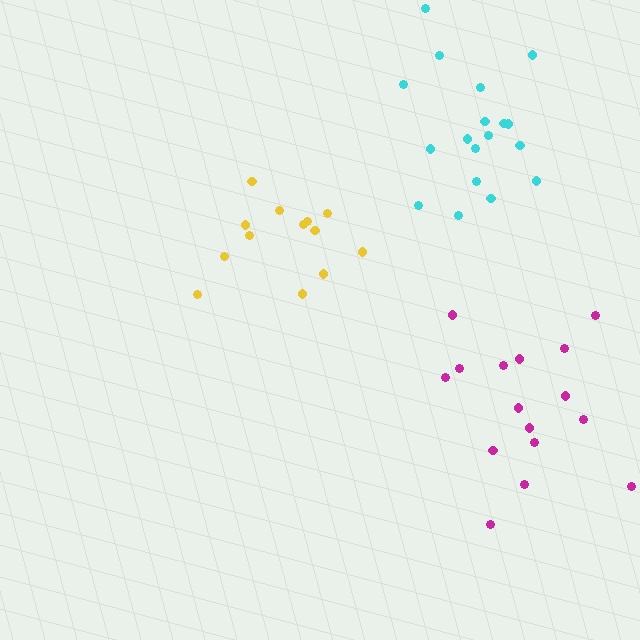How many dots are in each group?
Group 1: 18 dots, Group 2: 16 dots, Group 3: 13 dots (47 total).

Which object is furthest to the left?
The yellow cluster is leftmost.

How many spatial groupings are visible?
There are 3 spatial groupings.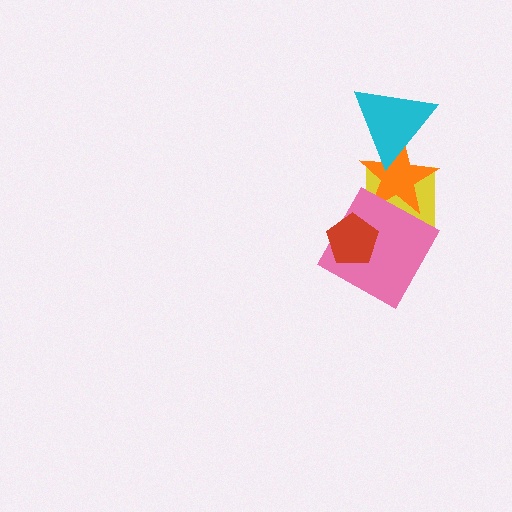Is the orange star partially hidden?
Yes, it is partially covered by another shape.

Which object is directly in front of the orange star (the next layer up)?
The cyan triangle is directly in front of the orange star.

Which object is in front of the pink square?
The red pentagon is in front of the pink square.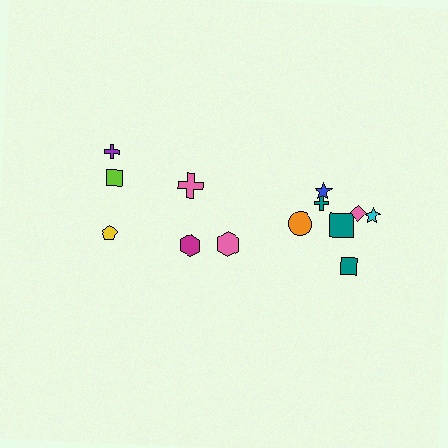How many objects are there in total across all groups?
There are 13 objects.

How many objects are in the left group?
There are 5 objects.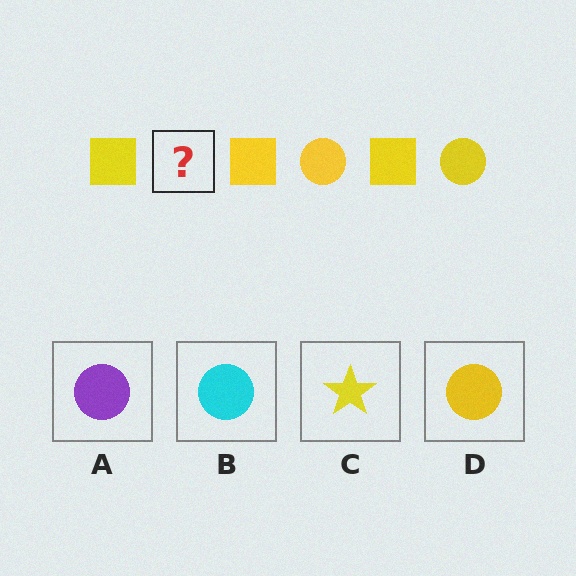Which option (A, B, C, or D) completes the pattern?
D.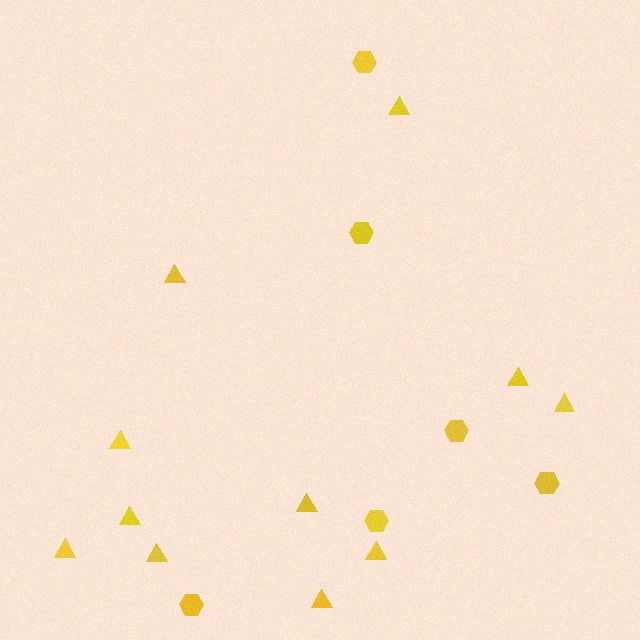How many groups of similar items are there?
There are 2 groups: one group of hexagons (6) and one group of triangles (11).